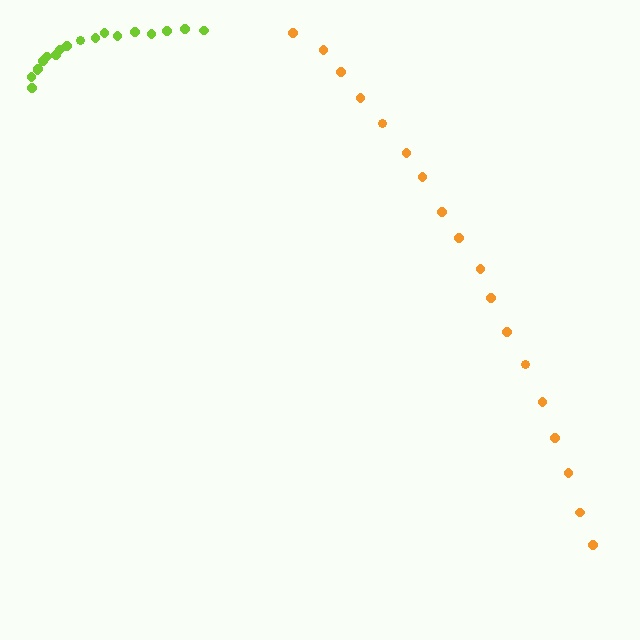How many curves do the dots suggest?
There are 2 distinct paths.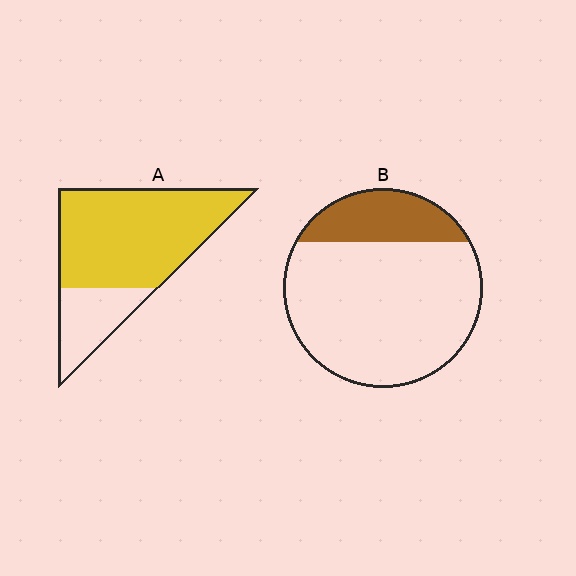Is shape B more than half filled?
No.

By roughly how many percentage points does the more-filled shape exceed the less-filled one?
By roughly 55 percentage points (A over B).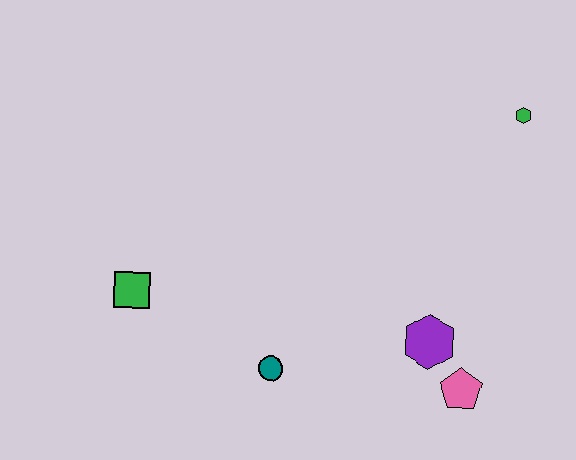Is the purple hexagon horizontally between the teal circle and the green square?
No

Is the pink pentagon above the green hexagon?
No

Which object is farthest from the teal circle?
The green hexagon is farthest from the teal circle.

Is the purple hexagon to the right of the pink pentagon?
No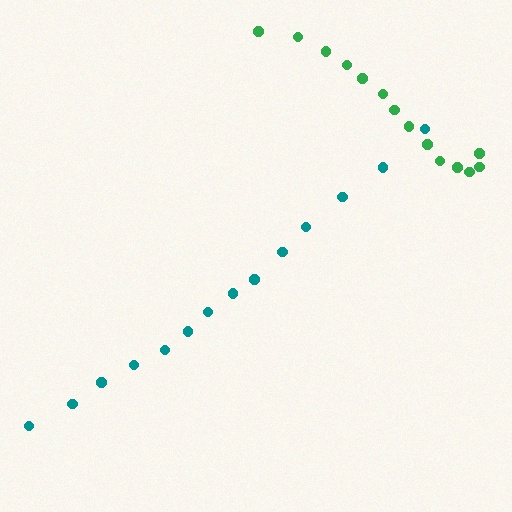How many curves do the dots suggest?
There are 2 distinct paths.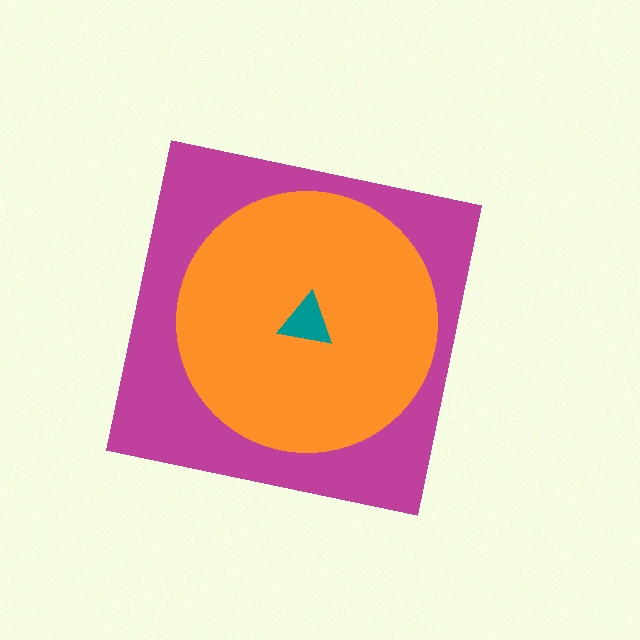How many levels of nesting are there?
3.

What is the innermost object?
The teal triangle.